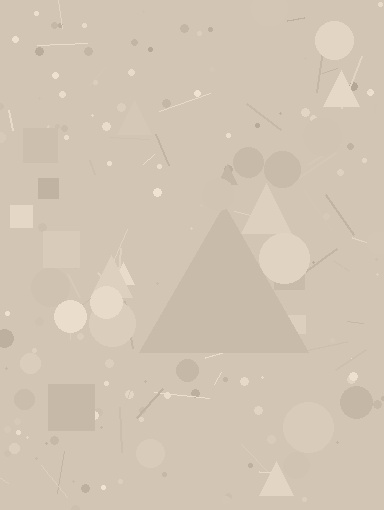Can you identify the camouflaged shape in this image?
The camouflaged shape is a triangle.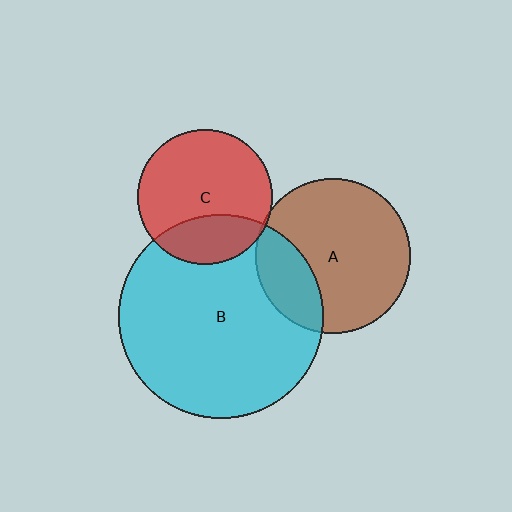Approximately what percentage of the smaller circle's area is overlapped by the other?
Approximately 25%.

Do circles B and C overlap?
Yes.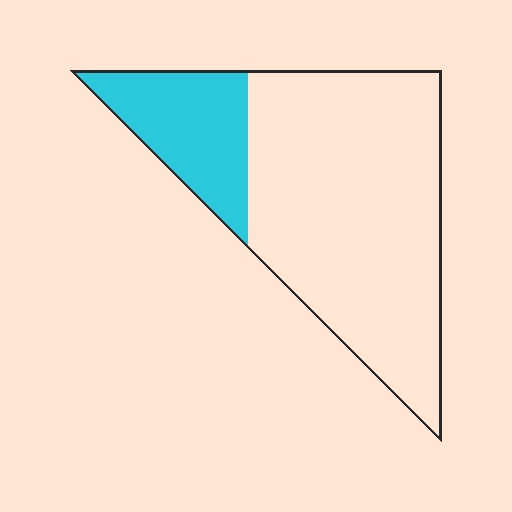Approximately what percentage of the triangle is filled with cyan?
Approximately 25%.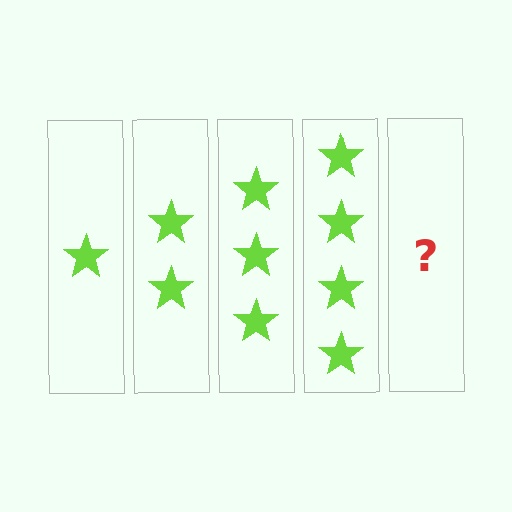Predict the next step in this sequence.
The next step is 5 stars.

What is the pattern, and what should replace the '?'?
The pattern is that each step adds one more star. The '?' should be 5 stars.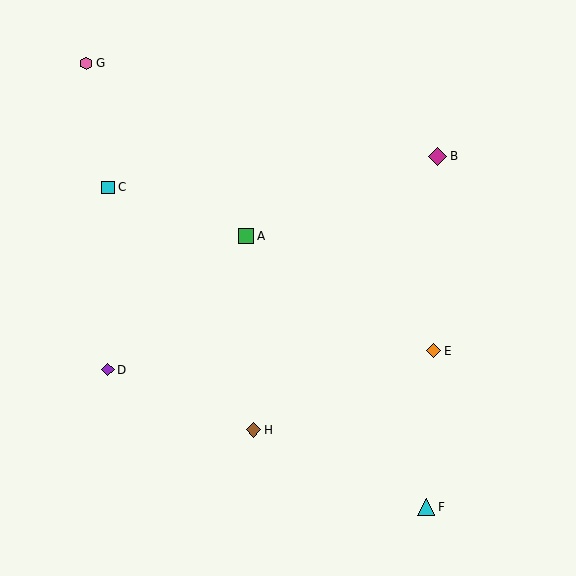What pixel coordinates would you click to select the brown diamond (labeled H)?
Click at (253, 430) to select the brown diamond H.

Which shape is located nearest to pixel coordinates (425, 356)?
The orange diamond (labeled E) at (434, 351) is nearest to that location.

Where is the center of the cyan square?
The center of the cyan square is at (108, 187).